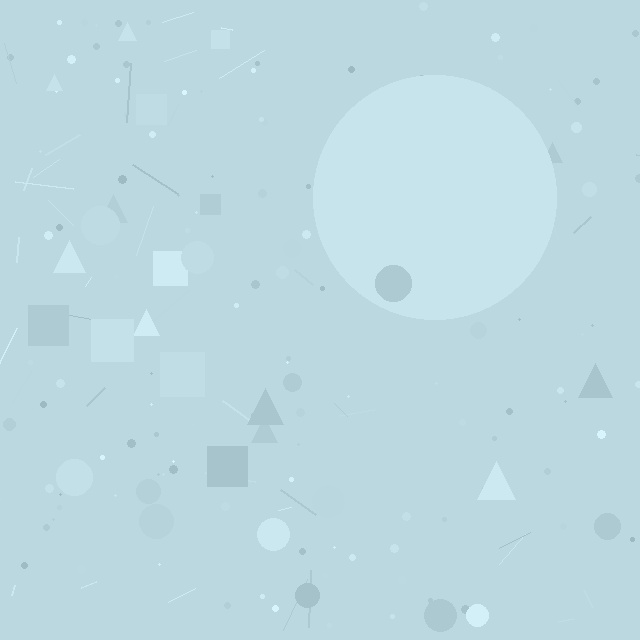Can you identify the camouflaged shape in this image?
The camouflaged shape is a circle.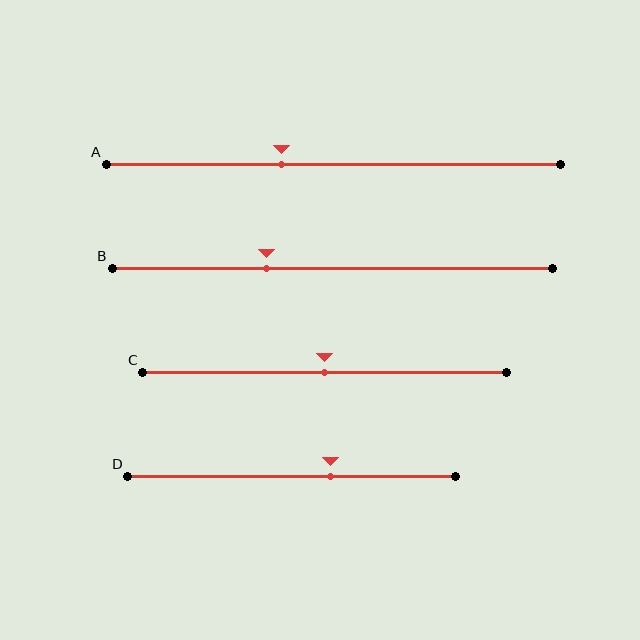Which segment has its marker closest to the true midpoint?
Segment C has its marker closest to the true midpoint.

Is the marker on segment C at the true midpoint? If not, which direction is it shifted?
Yes, the marker on segment C is at the true midpoint.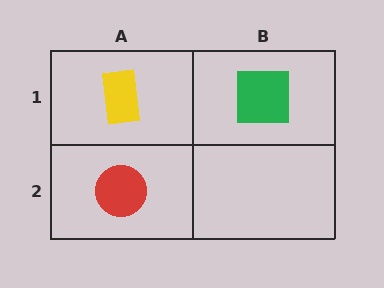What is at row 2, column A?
A red circle.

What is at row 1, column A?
A yellow rectangle.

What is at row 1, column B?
A green square.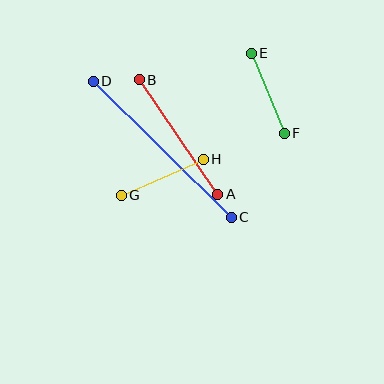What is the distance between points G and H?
The distance is approximately 89 pixels.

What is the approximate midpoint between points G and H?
The midpoint is at approximately (162, 177) pixels.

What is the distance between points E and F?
The distance is approximately 86 pixels.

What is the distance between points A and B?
The distance is approximately 139 pixels.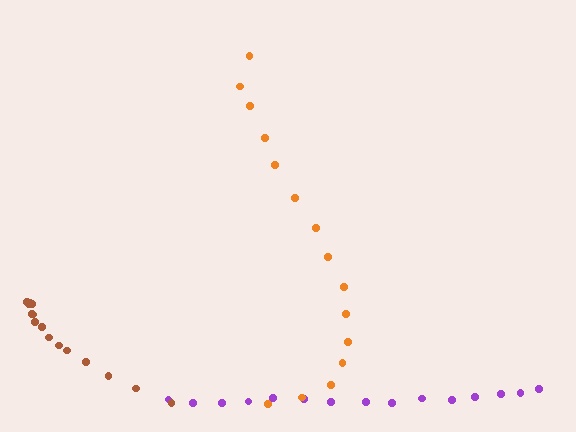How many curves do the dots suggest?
There are 3 distinct paths.